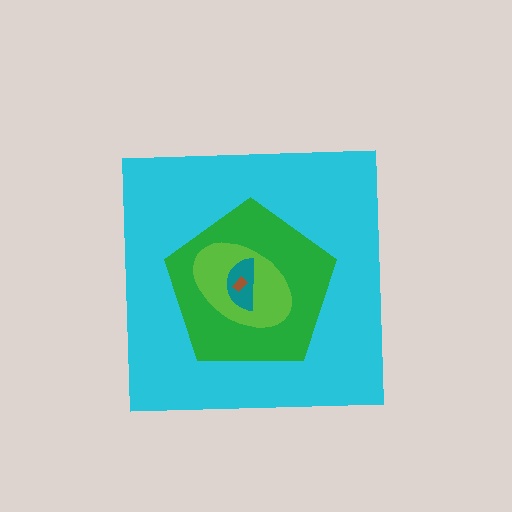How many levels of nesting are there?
5.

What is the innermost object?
The brown rectangle.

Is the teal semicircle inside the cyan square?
Yes.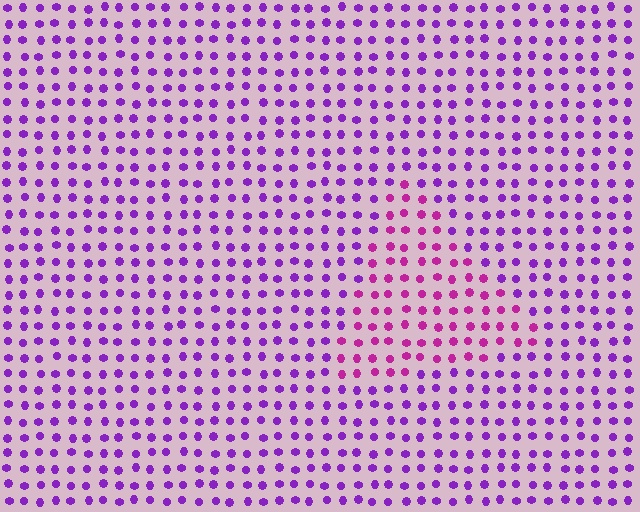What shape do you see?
I see a triangle.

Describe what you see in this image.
The image is filled with small purple elements in a uniform arrangement. A triangle-shaped region is visible where the elements are tinted to a slightly different hue, forming a subtle color boundary.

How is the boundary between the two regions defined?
The boundary is defined purely by a slight shift in hue (about 35 degrees). Spacing, size, and orientation are identical on both sides.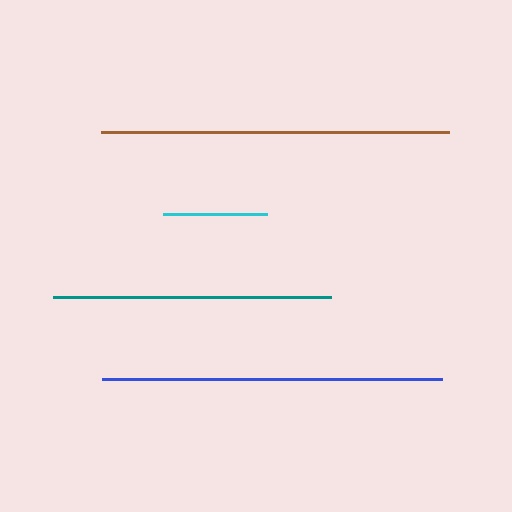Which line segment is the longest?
The brown line is the longest at approximately 348 pixels.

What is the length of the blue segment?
The blue segment is approximately 341 pixels long.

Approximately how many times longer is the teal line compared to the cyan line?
The teal line is approximately 2.7 times the length of the cyan line.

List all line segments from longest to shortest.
From longest to shortest: brown, blue, teal, cyan.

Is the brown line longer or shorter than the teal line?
The brown line is longer than the teal line.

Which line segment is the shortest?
The cyan line is the shortest at approximately 104 pixels.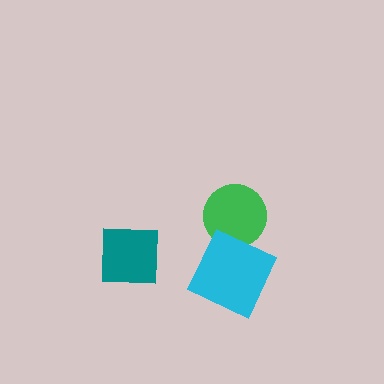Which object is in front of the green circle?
The cyan square is in front of the green circle.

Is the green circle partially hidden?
Yes, it is partially covered by another shape.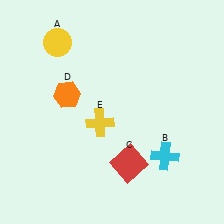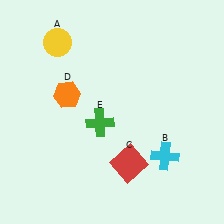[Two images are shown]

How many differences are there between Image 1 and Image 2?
There is 1 difference between the two images.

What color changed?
The cross (E) changed from yellow in Image 1 to green in Image 2.